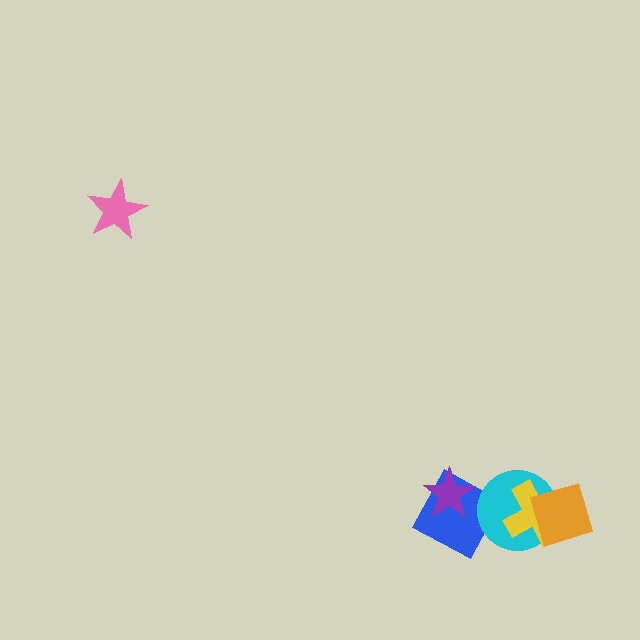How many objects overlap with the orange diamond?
2 objects overlap with the orange diamond.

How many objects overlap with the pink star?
0 objects overlap with the pink star.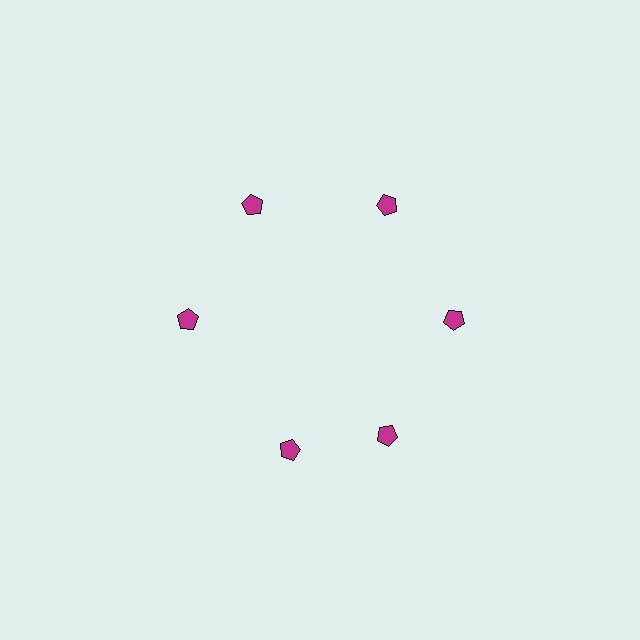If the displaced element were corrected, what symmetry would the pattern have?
It would have 6-fold rotational symmetry — the pattern would map onto itself every 60 degrees.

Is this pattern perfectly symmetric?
No. The 6 magenta pentagons are arranged in a ring, but one element near the 7 o'clock position is rotated out of alignment along the ring, breaking the 6-fold rotational symmetry.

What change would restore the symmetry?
The symmetry would be restored by rotating it back into even spacing with its neighbors so that all 6 pentagons sit at equal angles and equal distance from the center.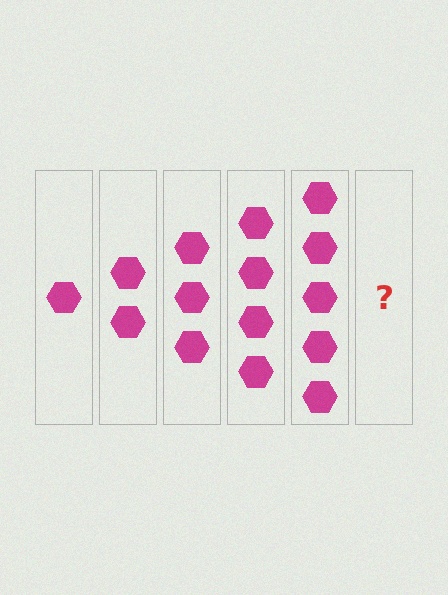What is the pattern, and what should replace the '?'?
The pattern is that each step adds one more hexagon. The '?' should be 6 hexagons.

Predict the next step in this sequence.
The next step is 6 hexagons.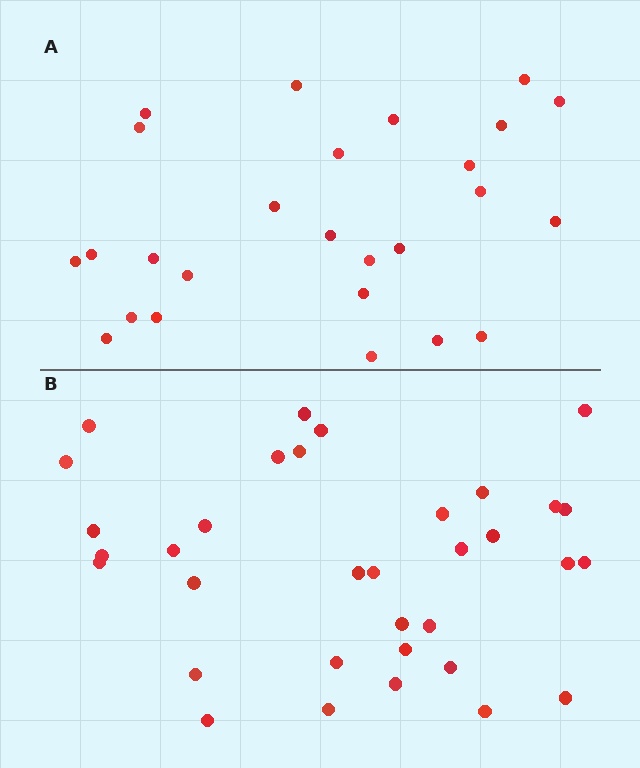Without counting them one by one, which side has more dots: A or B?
Region B (the bottom region) has more dots.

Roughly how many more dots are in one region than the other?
Region B has roughly 8 or so more dots than region A.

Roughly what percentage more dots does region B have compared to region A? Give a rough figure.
About 30% more.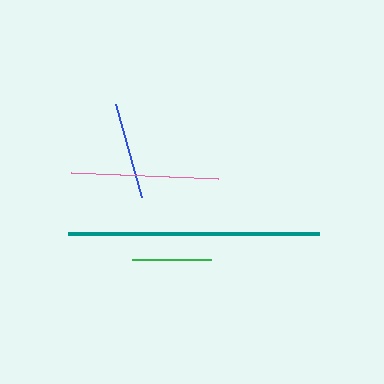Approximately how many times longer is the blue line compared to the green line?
The blue line is approximately 1.2 times the length of the green line.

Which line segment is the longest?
The teal line is the longest at approximately 251 pixels.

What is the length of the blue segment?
The blue segment is approximately 97 pixels long.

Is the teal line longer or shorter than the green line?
The teal line is longer than the green line.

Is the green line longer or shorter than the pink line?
The pink line is longer than the green line.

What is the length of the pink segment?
The pink segment is approximately 147 pixels long.